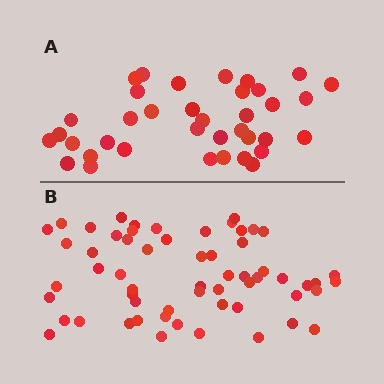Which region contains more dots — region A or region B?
Region B (the bottom region) has more dots.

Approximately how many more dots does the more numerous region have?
Region B has approximately 20 more dots than region A.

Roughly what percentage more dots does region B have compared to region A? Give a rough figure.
About 60% more.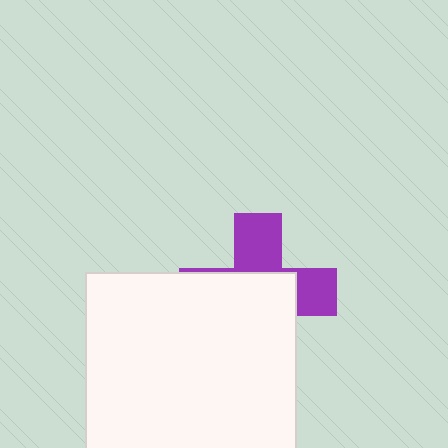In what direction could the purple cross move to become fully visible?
The purple cross could move up. That would shift it out from behind the white square entirely.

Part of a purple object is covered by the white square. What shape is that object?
It is a cross.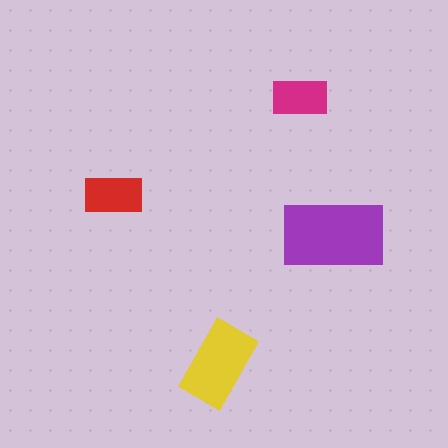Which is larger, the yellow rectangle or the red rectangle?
The yellow one.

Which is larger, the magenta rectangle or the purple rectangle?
The purple one.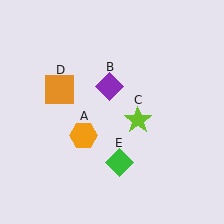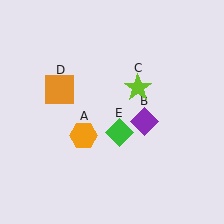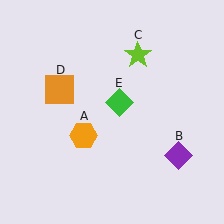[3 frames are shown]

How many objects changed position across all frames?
3 objects changed position: purple diamond (object B), lime star (object C), green diamond (object E).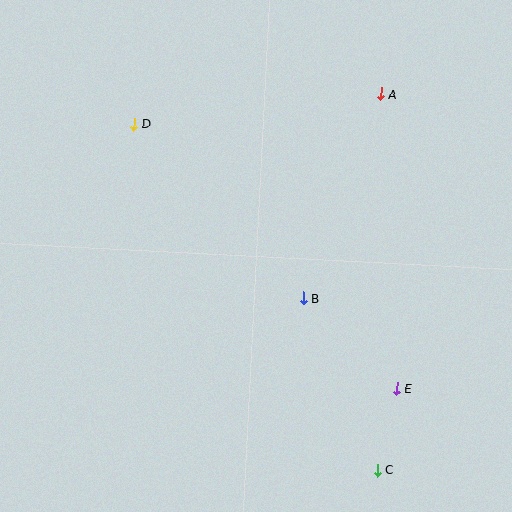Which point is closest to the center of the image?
Point B at (303, 298) is closest to the center.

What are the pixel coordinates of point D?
Point D is at (134, 124).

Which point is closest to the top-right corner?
Point A is closest to the top-right corner.